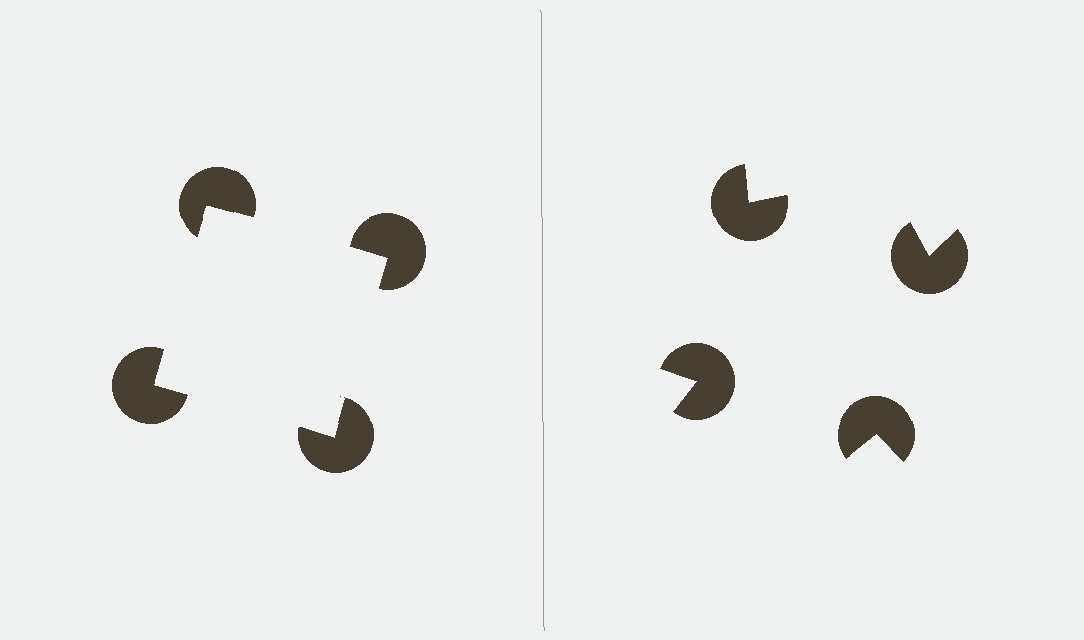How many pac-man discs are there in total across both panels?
8 — 4 on each side.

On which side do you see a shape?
An illusory square appears on the left side. On the right side the wedge cuts are rotated, so no coherent shape forms.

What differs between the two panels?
The pac-man discs are positioned identically on both sides; only the wedge orientations differ. On the left they align to a square; on the right they are misaligned.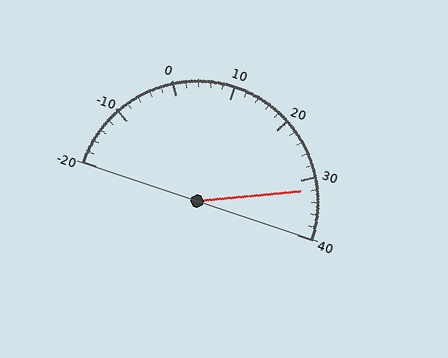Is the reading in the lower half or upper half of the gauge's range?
The reading is in the upper half of the range (-20 to 40).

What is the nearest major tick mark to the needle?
The nearest major tick mark is 30.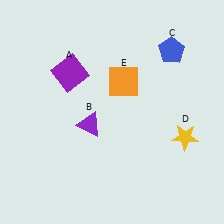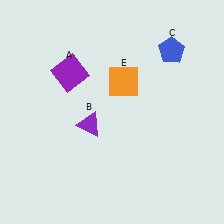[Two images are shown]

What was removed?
The yellow star (D) was removed in Image 2.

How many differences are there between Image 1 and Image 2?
There is 1 difference between the two images.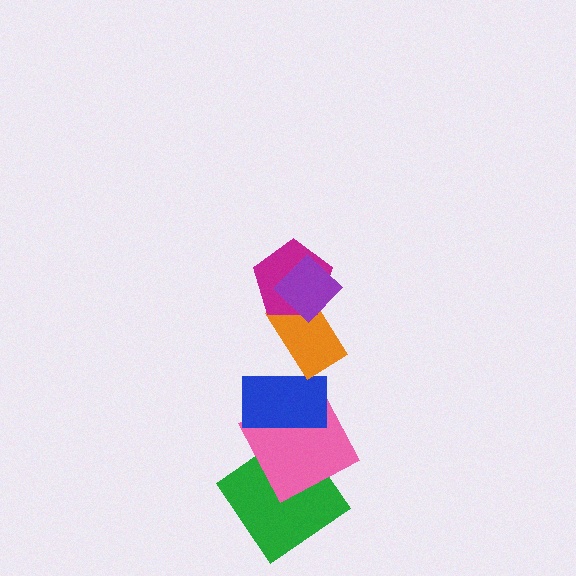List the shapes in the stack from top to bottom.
From top to bottom: the purple diamond, the magenta pentagon, the orange rectangle, the blue rectangle, the pink square, the green diamond.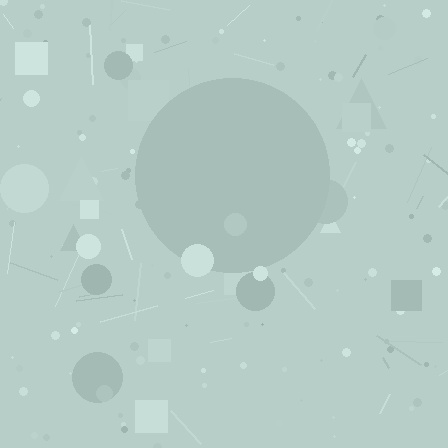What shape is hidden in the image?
A circle is hidden in the image.